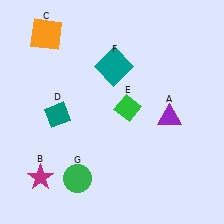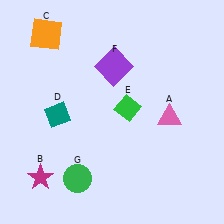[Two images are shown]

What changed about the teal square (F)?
In Image 1, F is teal. In Image 2, it changed to purple.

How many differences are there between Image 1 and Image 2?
There are 2 differences between the two images.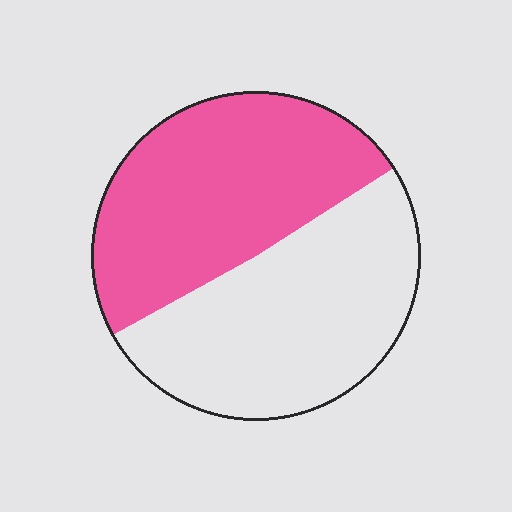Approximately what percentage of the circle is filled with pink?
Approximately 50%.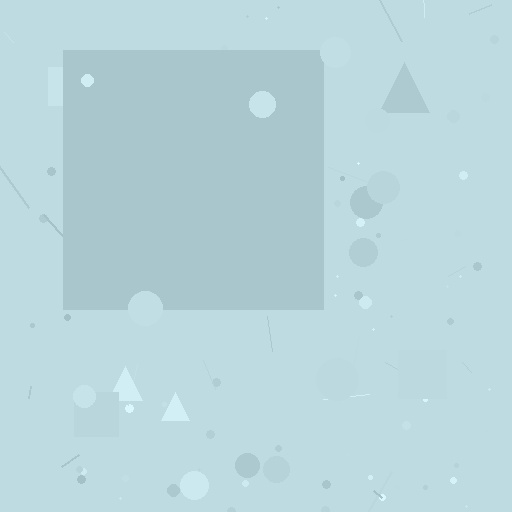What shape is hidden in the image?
A square is hidden in the image.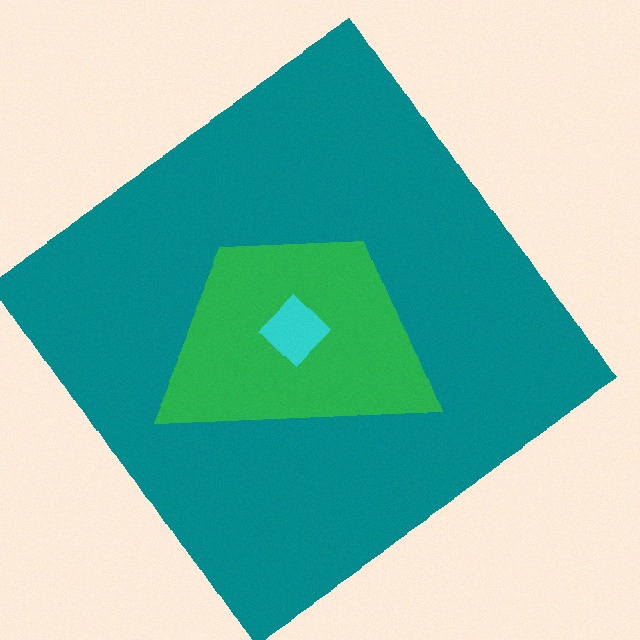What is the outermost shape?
The teal diamond.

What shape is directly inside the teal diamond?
The green trapezoid.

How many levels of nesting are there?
3.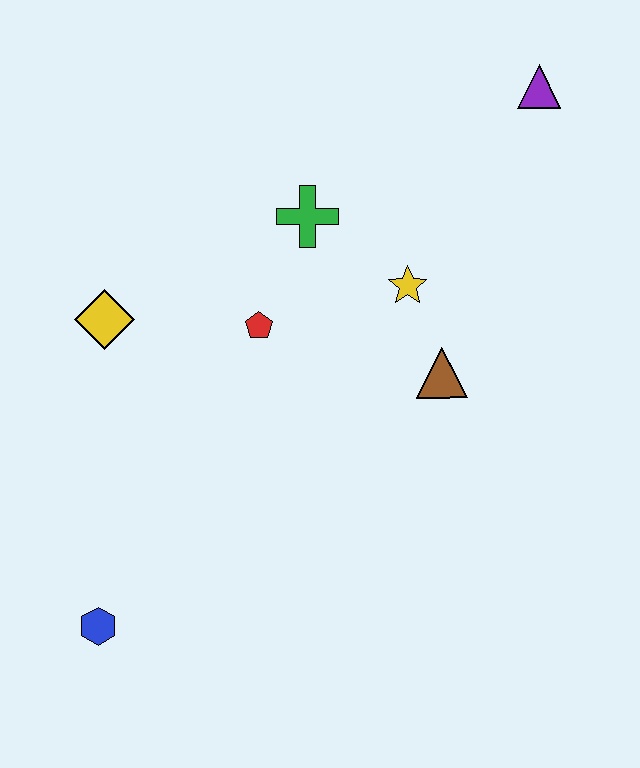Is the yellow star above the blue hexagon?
Yes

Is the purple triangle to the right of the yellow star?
Yes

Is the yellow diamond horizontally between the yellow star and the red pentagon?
No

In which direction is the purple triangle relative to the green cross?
The purple triangle is to the right of the green cross.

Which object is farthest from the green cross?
The blue hexagon is farthest from the green cross.